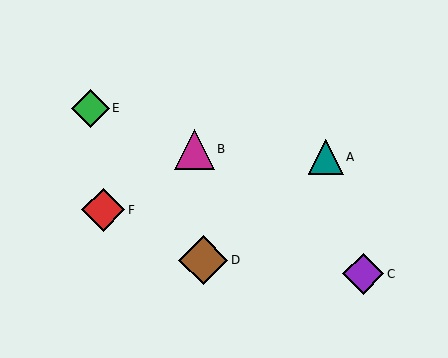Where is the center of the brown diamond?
The center of the brown diamond is at (203, 260).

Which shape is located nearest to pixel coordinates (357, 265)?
The purple diamond (labeled C) at (363, 274) is nearest to that location.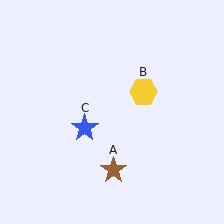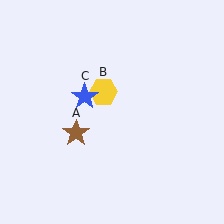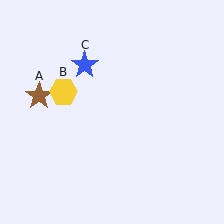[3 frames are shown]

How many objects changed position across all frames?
3 objects changed position: brown star (object A), yellow hexagon (object B), blue star (object C).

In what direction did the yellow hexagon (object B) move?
The yellow hexagon (object B) moved left.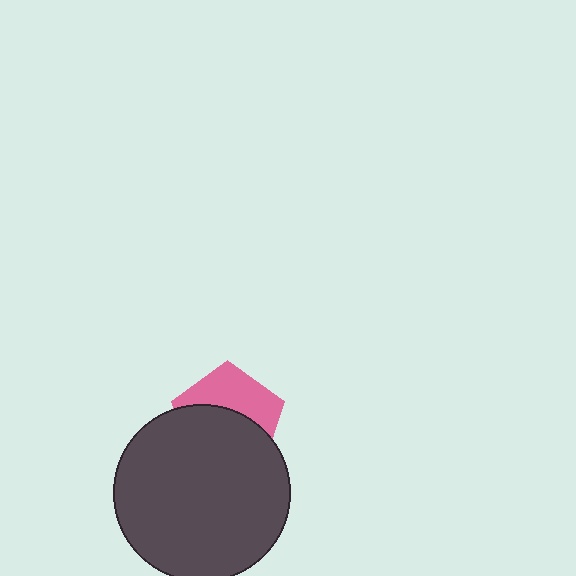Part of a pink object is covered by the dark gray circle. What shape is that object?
It is a pentagon.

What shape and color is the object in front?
The object in front is a dark gray circle.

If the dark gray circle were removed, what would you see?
You would see the complete pink pentagon.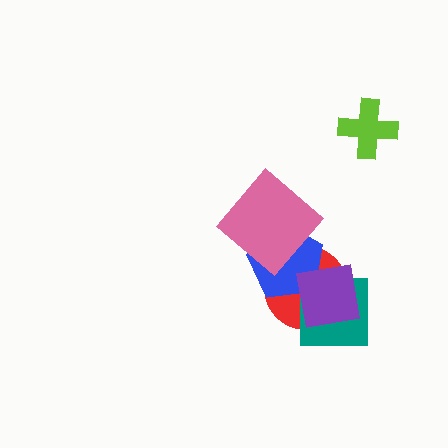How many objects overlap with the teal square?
2 objects overlap with the teal square.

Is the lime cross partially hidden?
No, no other shape covers it.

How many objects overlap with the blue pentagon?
3 objects overlap with the blue pentagon.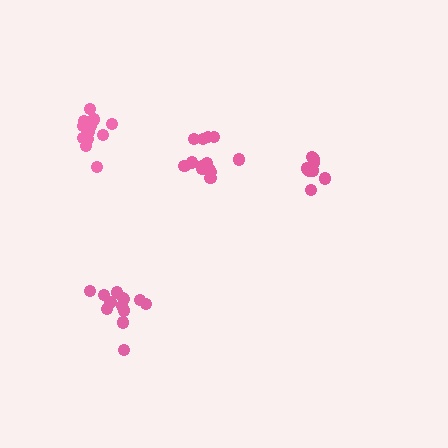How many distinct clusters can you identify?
There are 4 distinct clusters.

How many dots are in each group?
Group 1: 13 dots, Group 2: 8 dots, Group 3: 13 dots, Group 4: 13 dots (47 total).